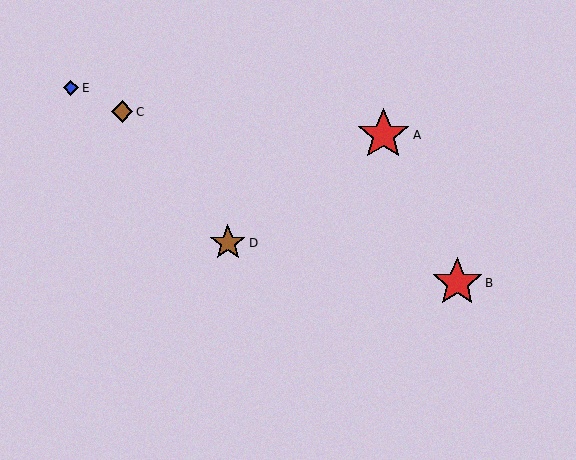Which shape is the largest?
The red star (labeled A) is the largest.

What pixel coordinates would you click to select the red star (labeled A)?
Click at (383, 135) to select the red star A.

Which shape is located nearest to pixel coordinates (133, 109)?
The brown diamond (labeled C) at (122, 112) is nearest to that location.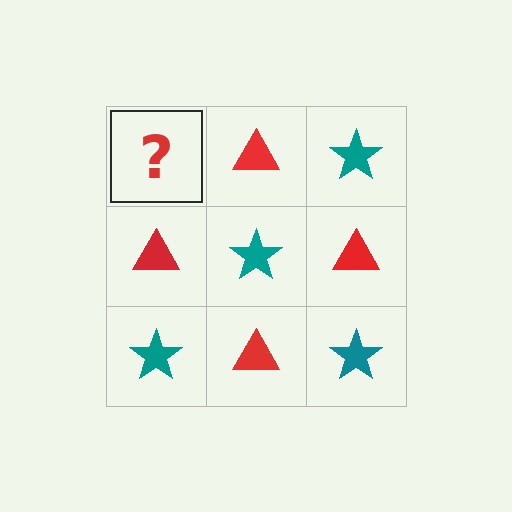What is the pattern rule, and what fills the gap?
The rule is that it alternates teal star and red triangle in a checkerboard pattern. The gap should be filled with a teal star.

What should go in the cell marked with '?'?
The missing cell should contain a teal star.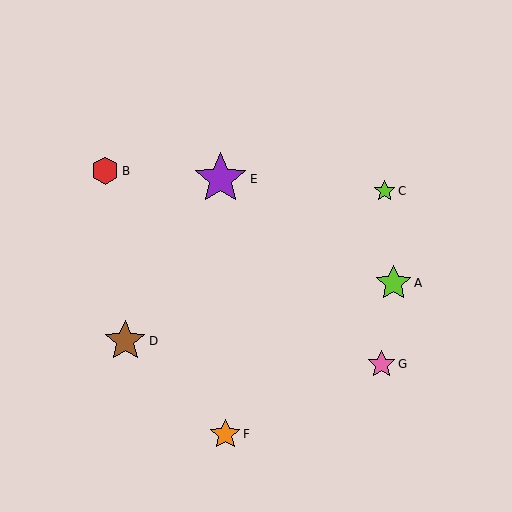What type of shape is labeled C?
Shape C is a lime star.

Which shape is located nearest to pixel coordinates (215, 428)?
The orange star (labeled F) at (225, 434) is nearest to that location.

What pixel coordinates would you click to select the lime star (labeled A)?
Click at (393, 283) to select the lime star A.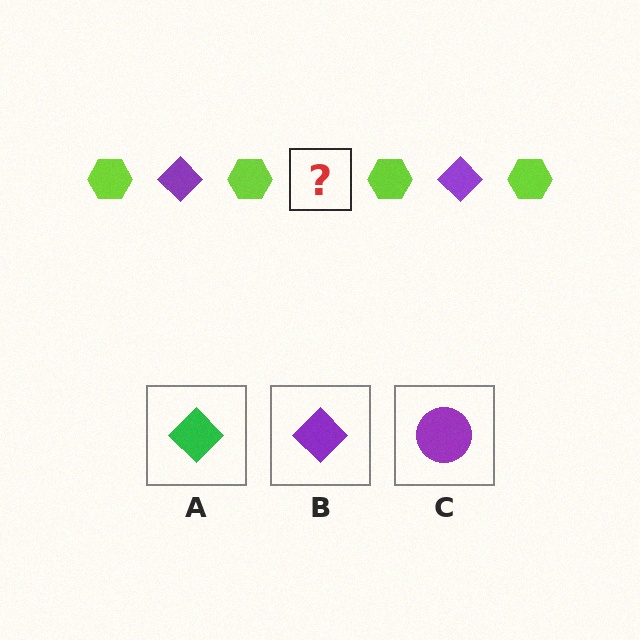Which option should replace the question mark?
Option B.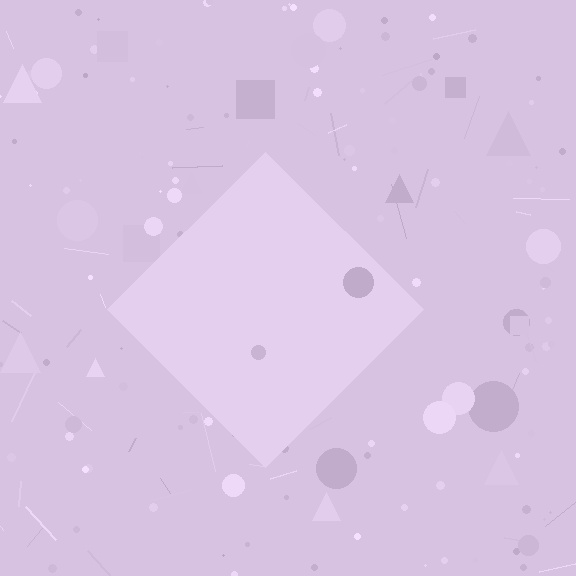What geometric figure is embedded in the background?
A diamond is embedded in the background.